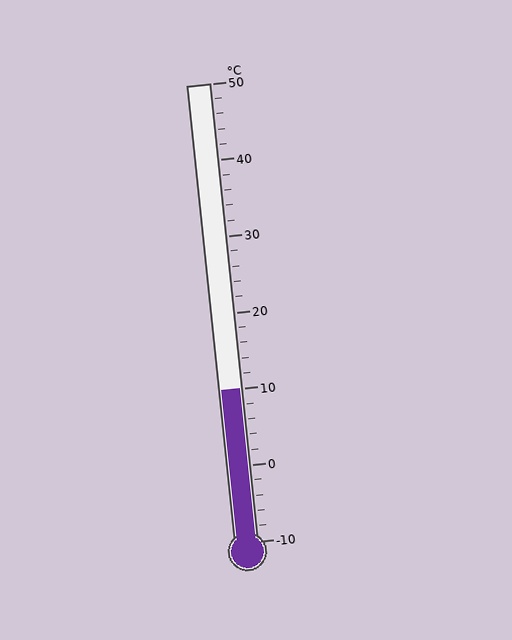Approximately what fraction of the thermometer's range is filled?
The thermometer is filled to approximately 35% of its range.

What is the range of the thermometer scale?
The thermometer scale ranges from -10°C to 50°C.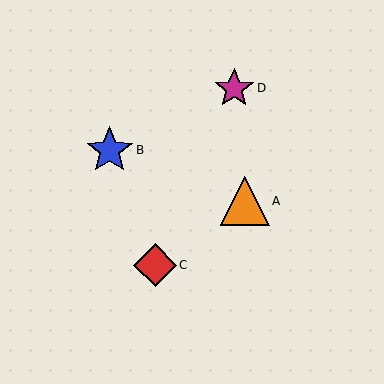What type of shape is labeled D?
Shape D is a magenta star.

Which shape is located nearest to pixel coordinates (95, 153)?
The blue star (labeled B) at (110, 150) is nearest to that location.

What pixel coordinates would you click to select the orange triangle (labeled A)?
Click at (245, 201) to select the orange triangle A.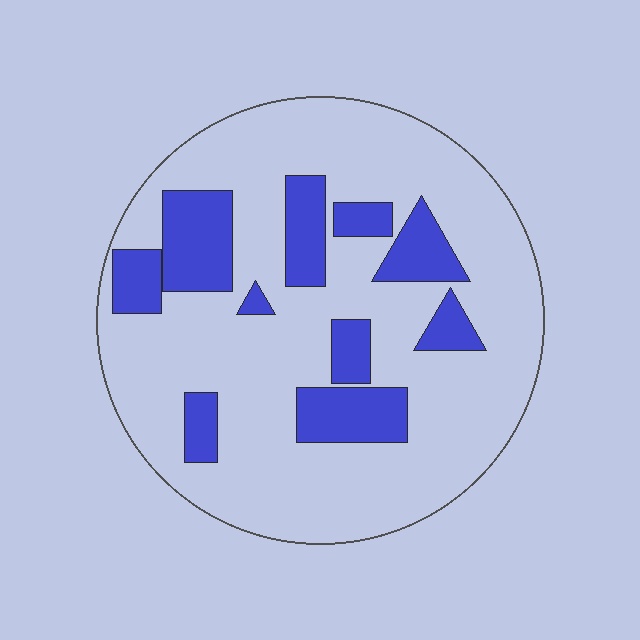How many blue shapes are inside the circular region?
10.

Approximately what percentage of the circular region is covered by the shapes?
Approximately 25%.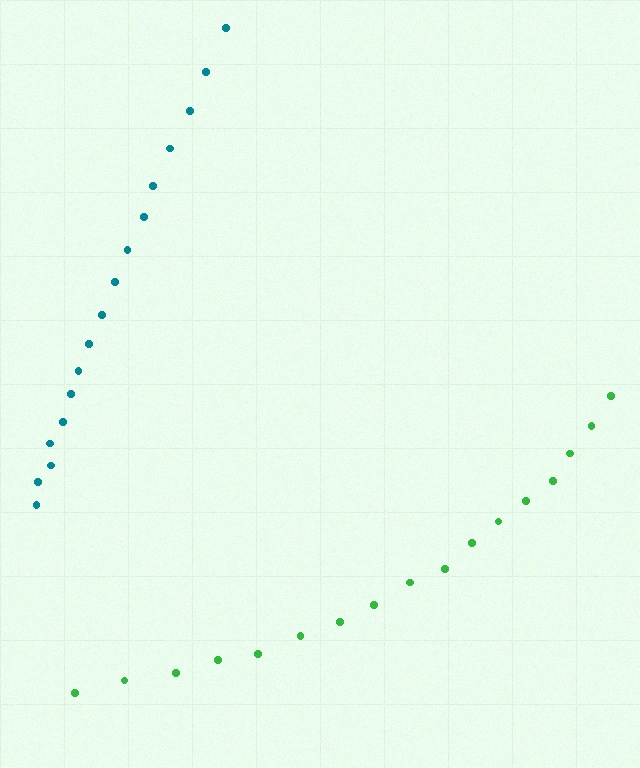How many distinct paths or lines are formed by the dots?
There are 2 distinct paths.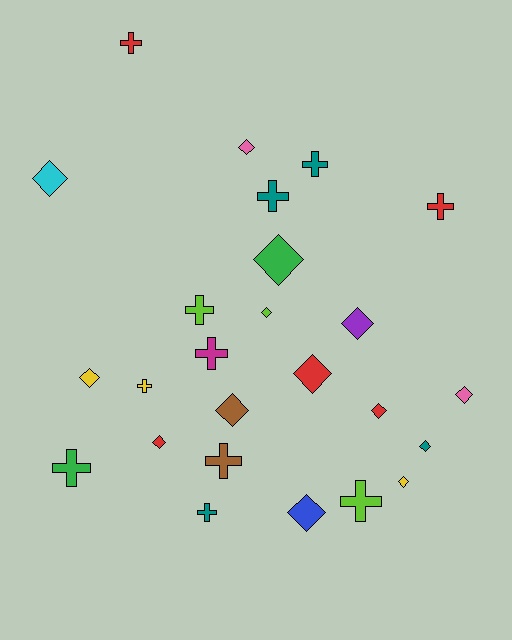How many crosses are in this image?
There are 11 crosses.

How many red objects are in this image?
There are 5 red objects.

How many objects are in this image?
There are 25 objects.